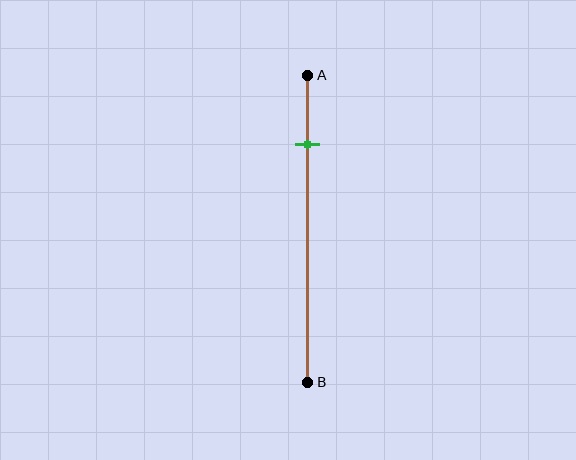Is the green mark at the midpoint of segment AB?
No, the mark is at about 25% from A, not at the 50% midpoint.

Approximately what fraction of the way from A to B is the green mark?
The green mark is approximately 25% of the way from A to B.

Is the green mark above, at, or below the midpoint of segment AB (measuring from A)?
The green mark is above the midpoint of segment AB.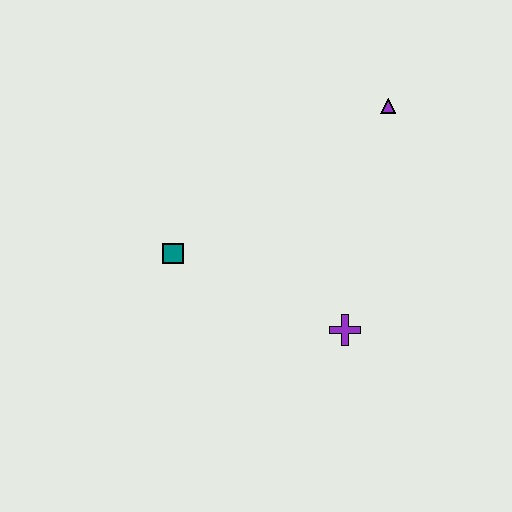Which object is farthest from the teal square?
The purple triangle is farthest from the teal square.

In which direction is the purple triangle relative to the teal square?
The purple triangle is to the right of the teal square.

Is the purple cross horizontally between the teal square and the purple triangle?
Yes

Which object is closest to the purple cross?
The teal square is closest to the purple cross.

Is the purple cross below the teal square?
Yes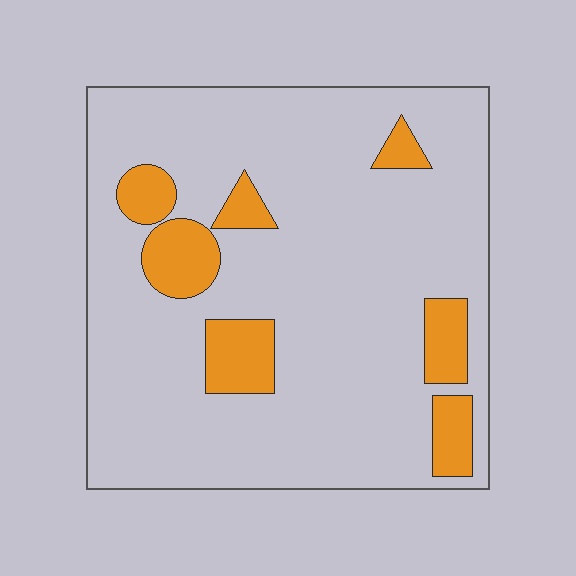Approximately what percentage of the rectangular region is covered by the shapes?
Approximately 15%.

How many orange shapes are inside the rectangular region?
7.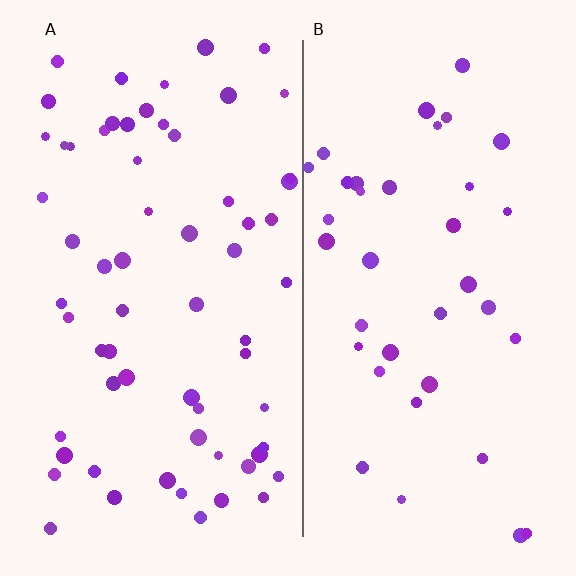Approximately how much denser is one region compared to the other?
Approximately 1.7× — region A over region B.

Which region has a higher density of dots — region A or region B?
A (the left).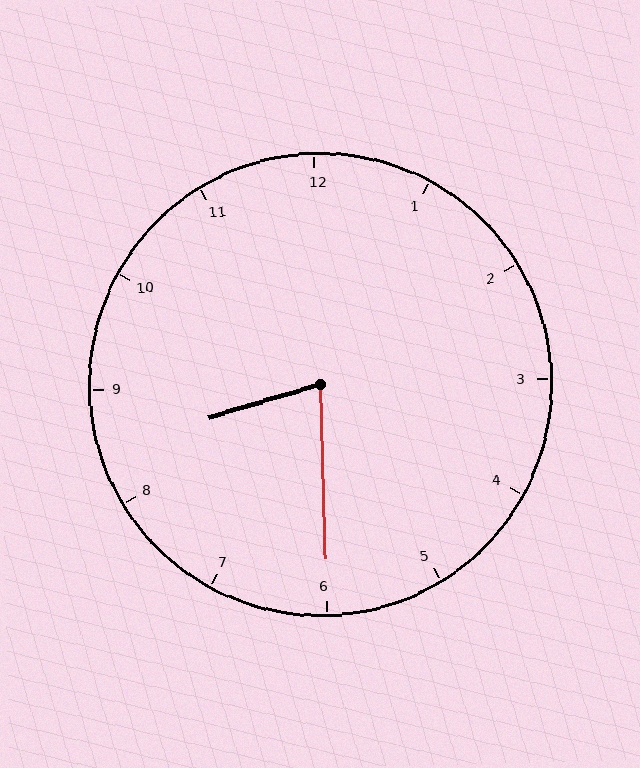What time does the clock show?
8:30.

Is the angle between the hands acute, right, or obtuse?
It is acute.